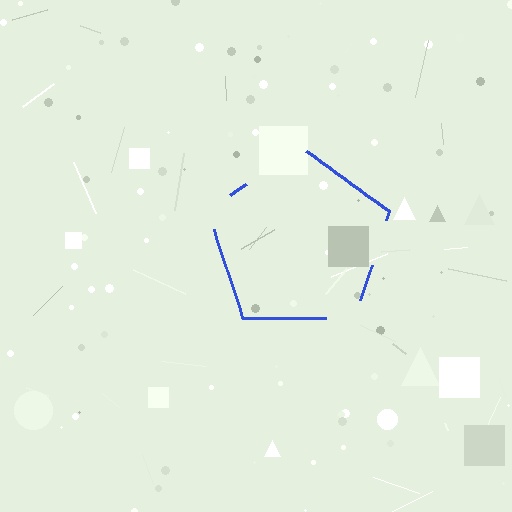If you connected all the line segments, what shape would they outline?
They would outline a pentagon.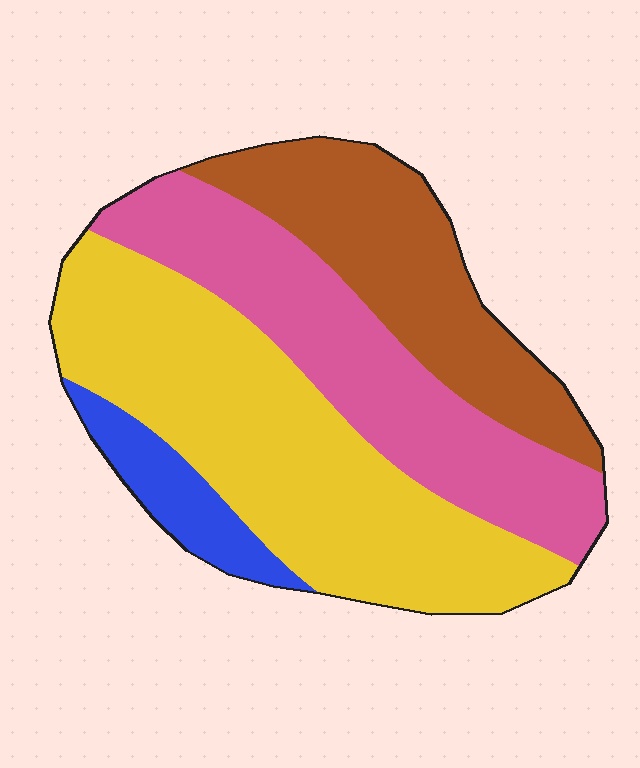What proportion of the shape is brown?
Brown covers about 25% of the shape.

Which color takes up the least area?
Blue, at roughly 10%.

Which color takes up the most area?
Yellow, at roughly 40%.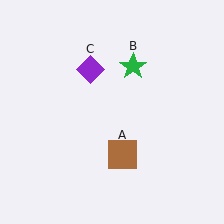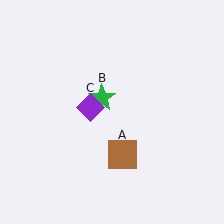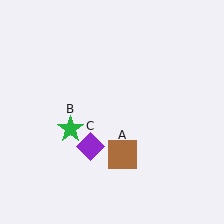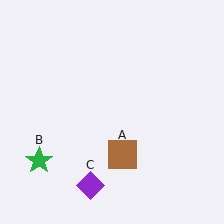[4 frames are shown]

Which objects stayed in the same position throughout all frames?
Brown square (object A) remained stationary.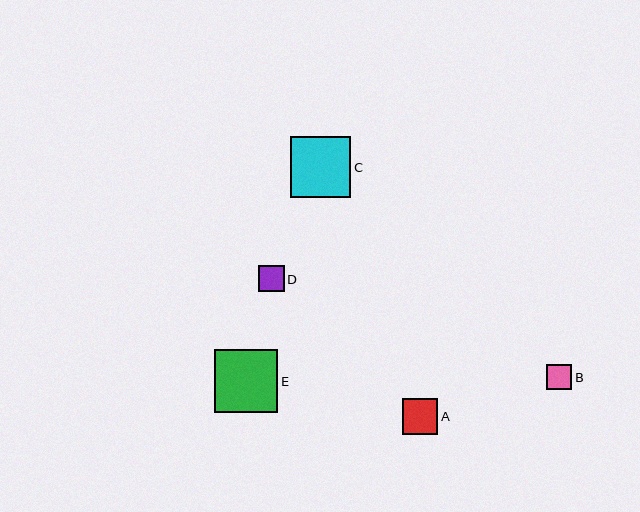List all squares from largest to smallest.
From largest to smallest: E, C, A, D, B.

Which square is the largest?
Square E is the largest with a size of approximately 64 pixels.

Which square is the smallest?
Square B is the smallest with a size of approximately 25 pixels.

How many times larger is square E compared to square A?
Square E is approximately 1.8 times the size of square A.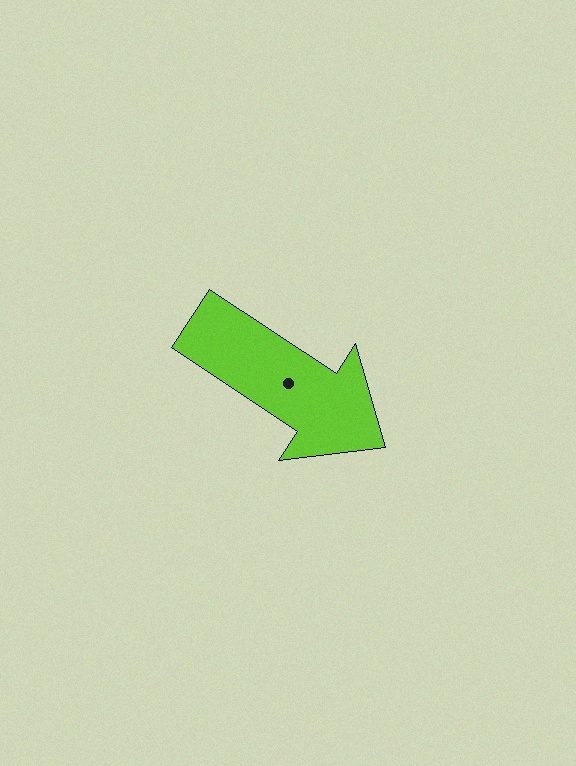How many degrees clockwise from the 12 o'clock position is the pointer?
Approximately 124 degrees.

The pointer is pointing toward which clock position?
Roughly 4 o'clock.